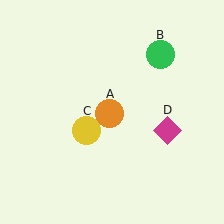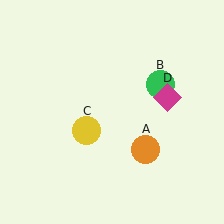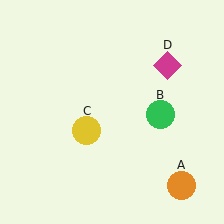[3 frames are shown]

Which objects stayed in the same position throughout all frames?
Yellow circle (object C) remained stationary.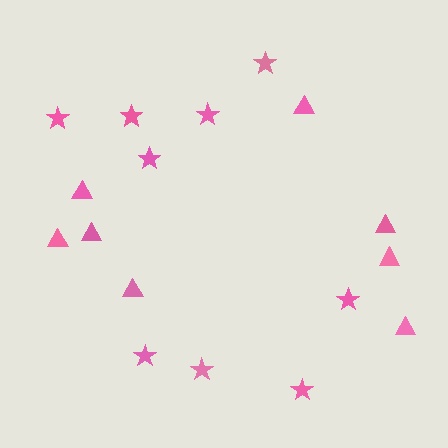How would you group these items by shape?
There are 2 groups: one group of stars (9) and one group of triangles (8).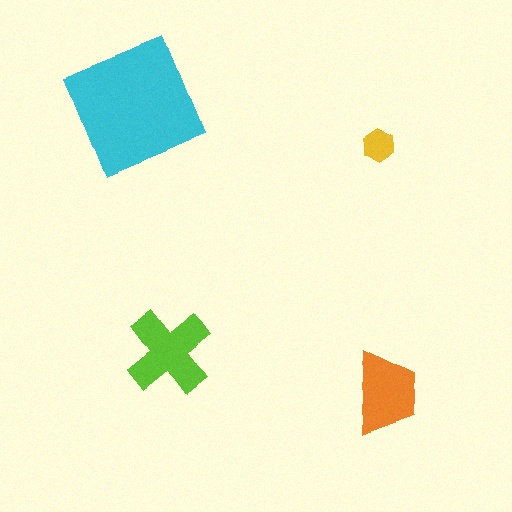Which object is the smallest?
The yellow hexagon.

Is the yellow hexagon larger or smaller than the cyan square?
Smaller.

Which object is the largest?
The cyan square.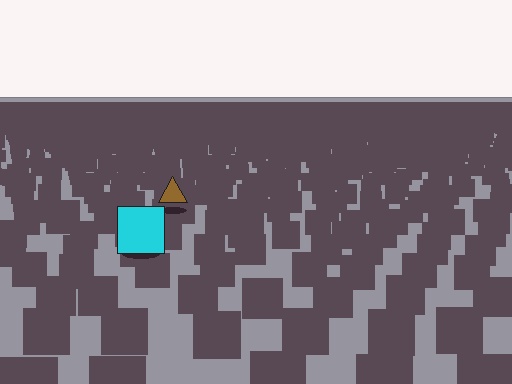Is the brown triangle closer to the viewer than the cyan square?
No. The cyan square is closer — you can tell from the texture gradient: the ground texture is coarser near it.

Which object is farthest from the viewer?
The brown triangle is farthest from the viewer. It appears smaller and the ground texture around it is denser.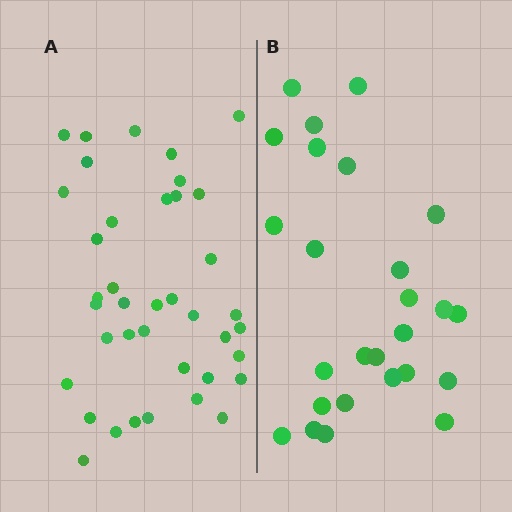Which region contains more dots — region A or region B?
Region A (the left region) has more dots.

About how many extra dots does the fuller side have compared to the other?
Region A has approximately 15 more dots than region B.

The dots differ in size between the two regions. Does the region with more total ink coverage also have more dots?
No. Region B has more total ink coverage because its dots are larger, but region A actually contains more individual dots. Total area can be misleading — the number of items is what matters here.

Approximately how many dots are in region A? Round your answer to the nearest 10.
About 40 dots. (The exact count is 39, which rounds to 40.)